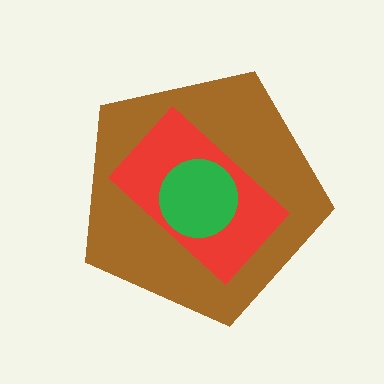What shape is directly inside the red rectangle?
The green circle.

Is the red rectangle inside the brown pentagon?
Yes.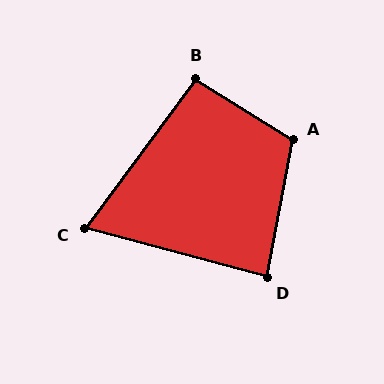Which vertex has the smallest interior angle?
C, at approximately 68 degrees.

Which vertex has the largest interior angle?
A, at approximately 112 degrees.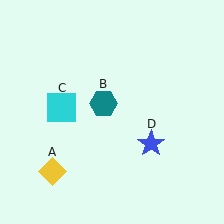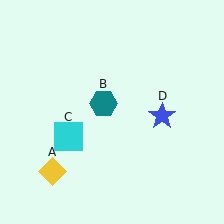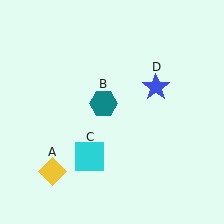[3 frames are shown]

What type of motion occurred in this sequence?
The cyan square (object C), blue star (object D) rotated counterclockwise around the center of the scene.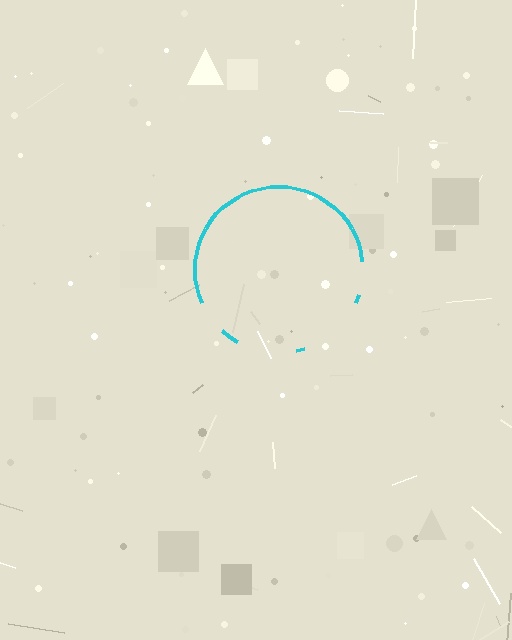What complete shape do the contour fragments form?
The contour fragments form a circle.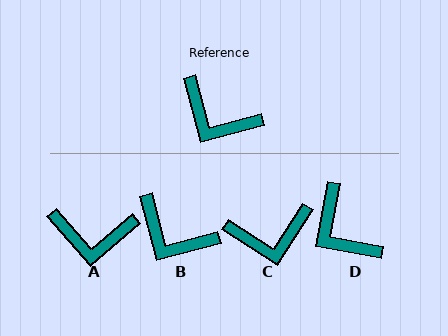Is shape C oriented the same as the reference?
No, it is off by about 43 degrees.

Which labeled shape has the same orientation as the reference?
B.